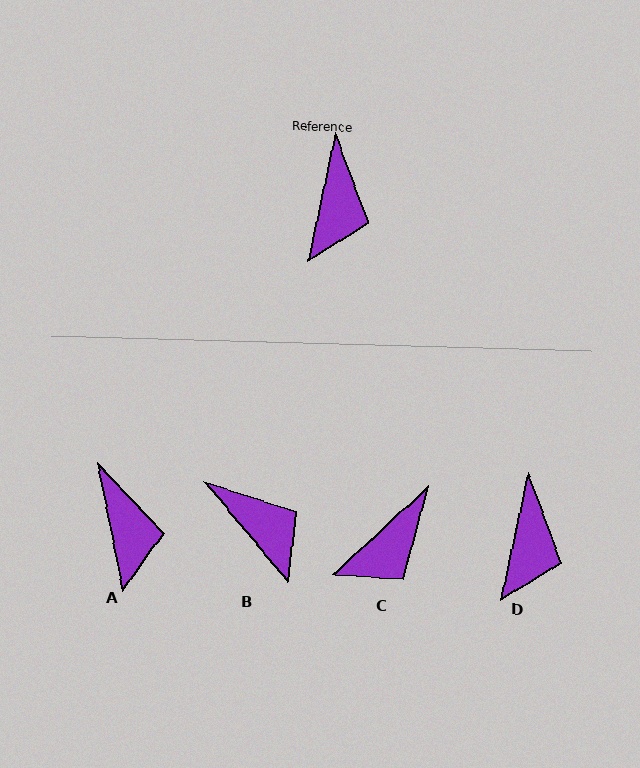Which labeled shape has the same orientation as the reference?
D.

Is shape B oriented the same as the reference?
No, it is off by about 52 degrees.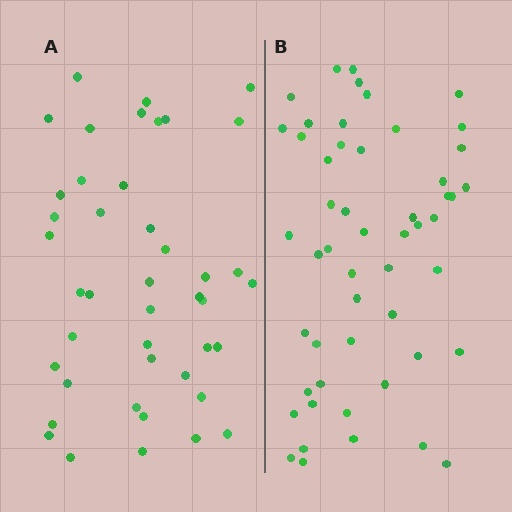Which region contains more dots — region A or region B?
Region B (the right region) has more dots.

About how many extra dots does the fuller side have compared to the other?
Region B has roughly 8 or so more dots than region A.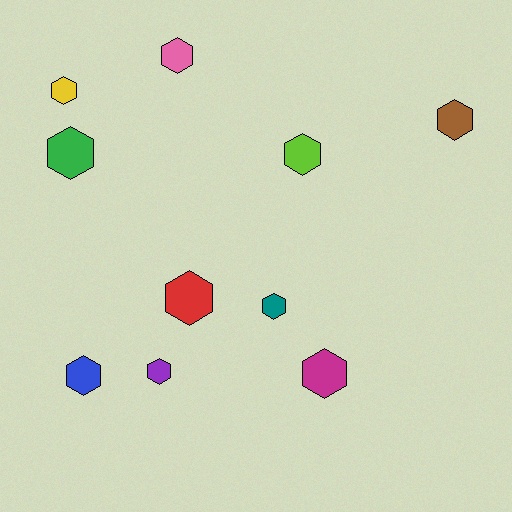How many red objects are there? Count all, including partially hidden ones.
There is 1 red object.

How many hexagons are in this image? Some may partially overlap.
There are 10 hexagons.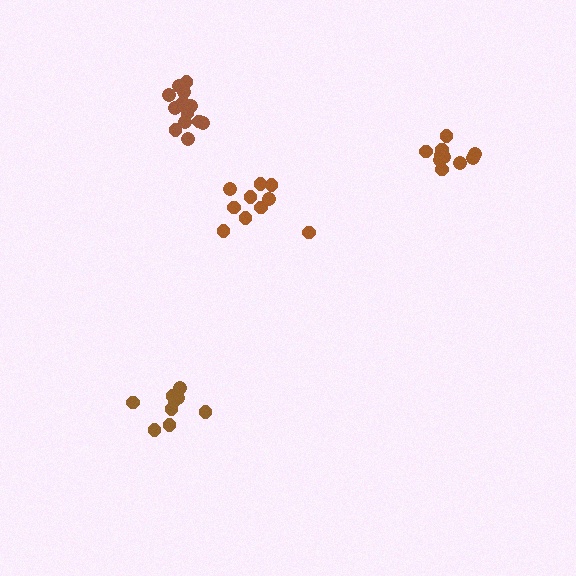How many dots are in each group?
Group 1: 9 dots, Group 2: 10 dots, Group 3: 10 dots, Group 4: 14 dots (43 total).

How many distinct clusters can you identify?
There are 4 distinct clusters.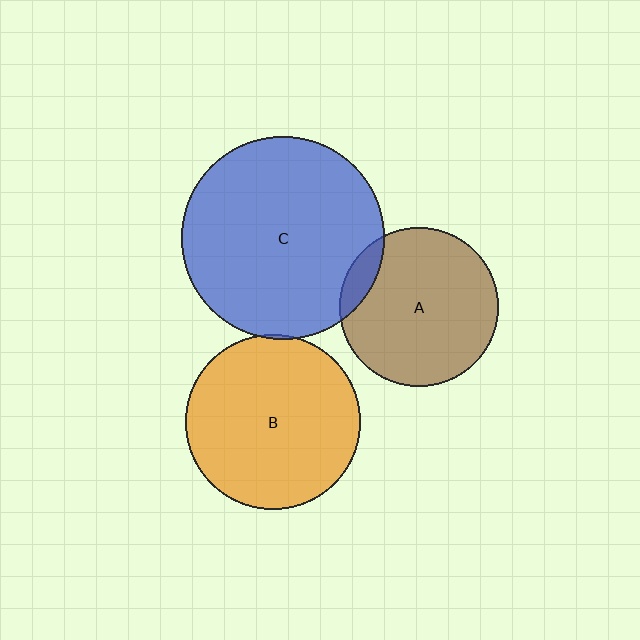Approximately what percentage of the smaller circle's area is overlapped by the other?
Approximately 10%.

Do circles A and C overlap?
Yes.